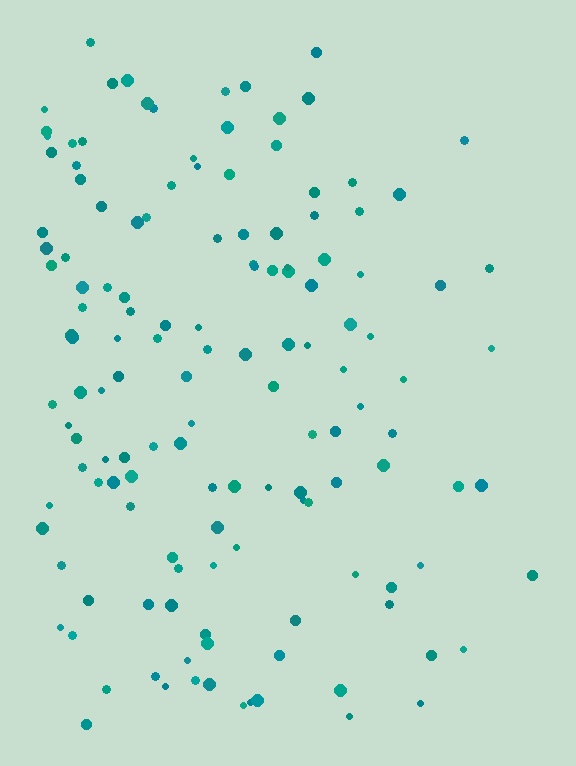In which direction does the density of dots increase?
From right to left, with the left side densest.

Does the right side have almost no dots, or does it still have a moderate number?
Still a moderate number, just noticeably fewer than the left.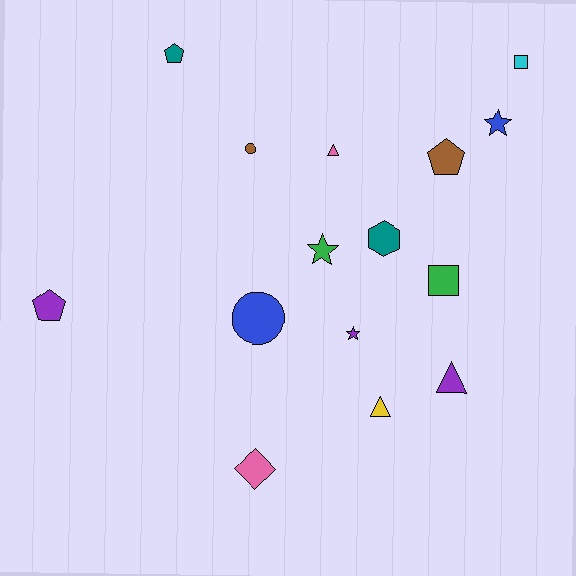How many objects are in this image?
There are 15 objects.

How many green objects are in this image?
There are 2 green objects.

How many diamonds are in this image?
There is 1 diamond.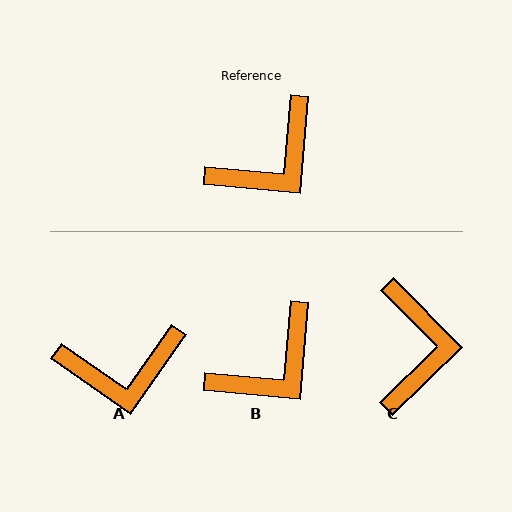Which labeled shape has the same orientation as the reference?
B.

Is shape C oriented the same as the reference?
No, it is off by about 50 degrees.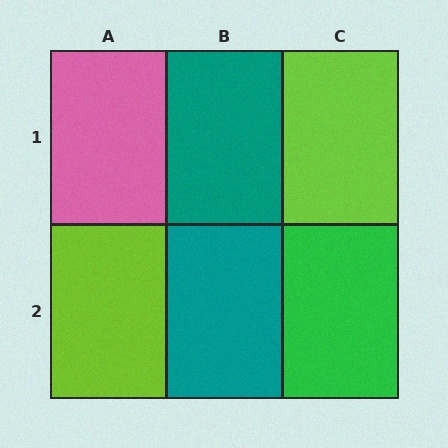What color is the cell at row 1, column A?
Pink.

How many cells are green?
1 cell is green.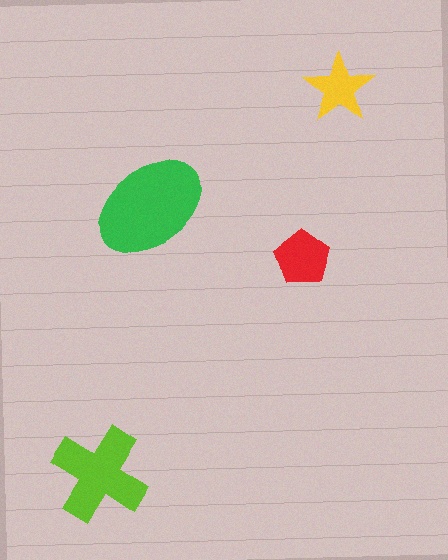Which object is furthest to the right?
The yellow star is rightmost.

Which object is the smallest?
The yellow star.